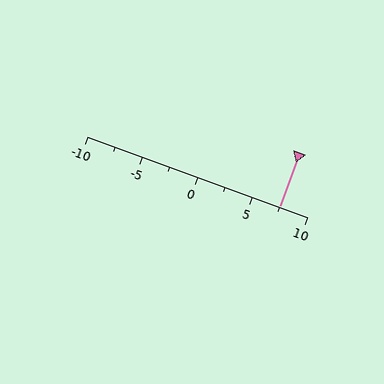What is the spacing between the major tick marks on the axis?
The major ticks are spaced 5 apart.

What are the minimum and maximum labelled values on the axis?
The axis runs from -10 to 10.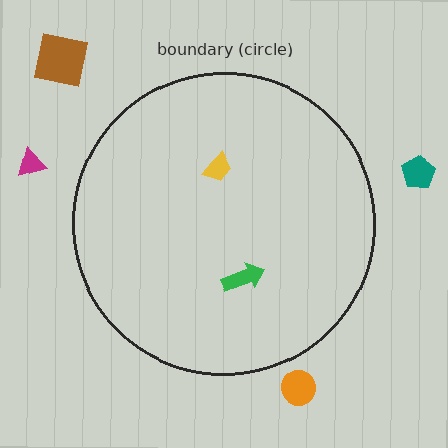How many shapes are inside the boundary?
2 inside, 4 outside.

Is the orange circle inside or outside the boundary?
Outside.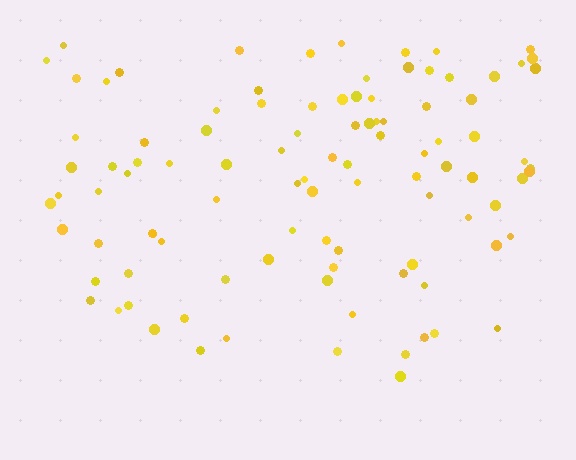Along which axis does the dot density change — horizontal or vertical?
Vertical.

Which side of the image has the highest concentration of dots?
The top.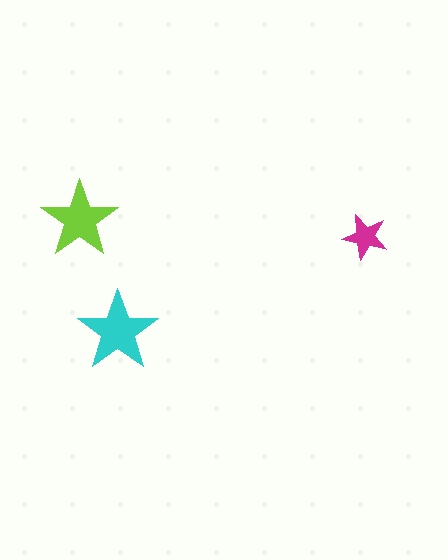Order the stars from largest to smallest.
the cyan one, the lime one, the magenta one.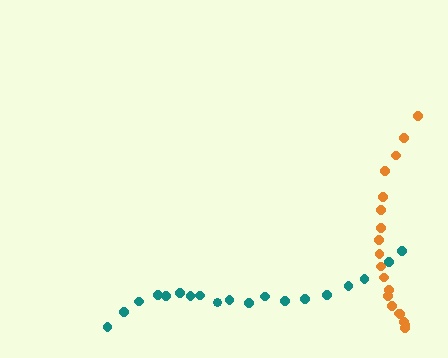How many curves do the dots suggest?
There are 2 distinct paths.